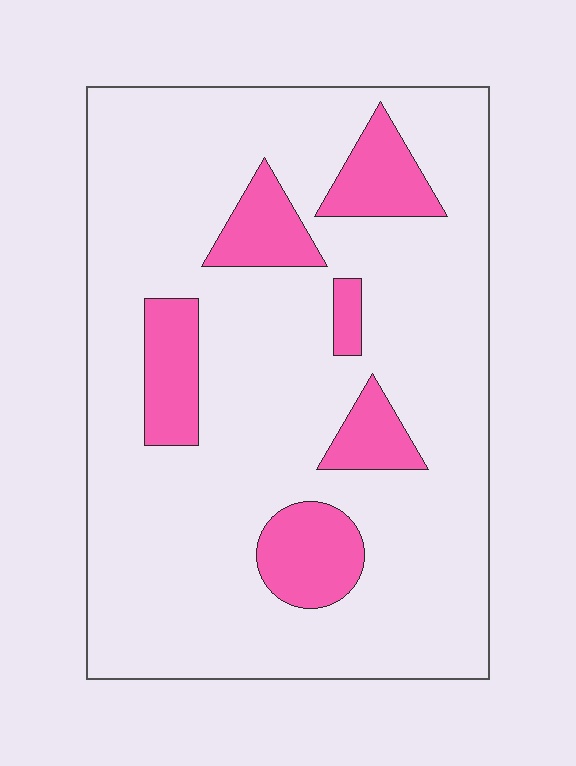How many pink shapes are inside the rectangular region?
6.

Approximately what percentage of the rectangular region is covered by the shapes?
Approximately 15%.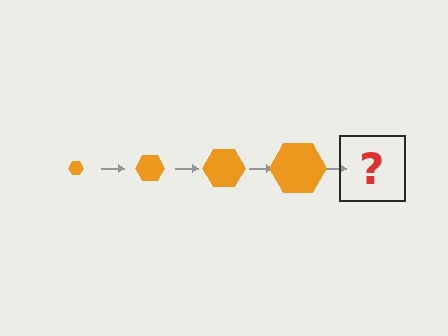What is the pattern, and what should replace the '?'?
The pattern is that the hexagon gets progressively larger each step. The '?' should be an orange hexagon, larger than the previous one.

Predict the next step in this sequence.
The next step is an orange hexagon, larger than the previous one.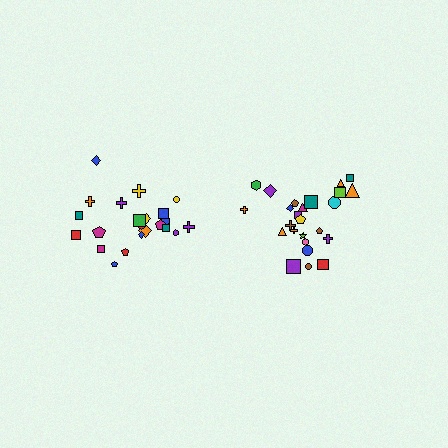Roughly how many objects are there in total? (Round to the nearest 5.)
Roughly 45 objects in total.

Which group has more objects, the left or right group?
The right group.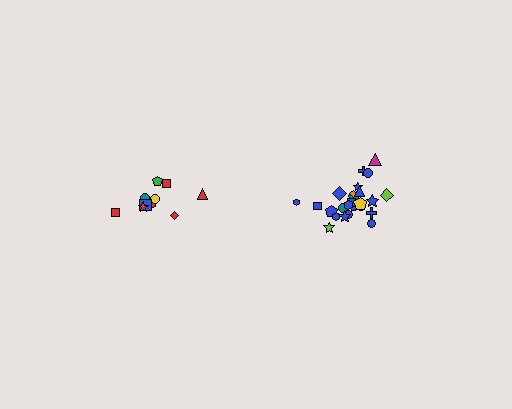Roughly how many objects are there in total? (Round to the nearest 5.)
Roughly 35 objects in total.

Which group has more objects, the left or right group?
The right group.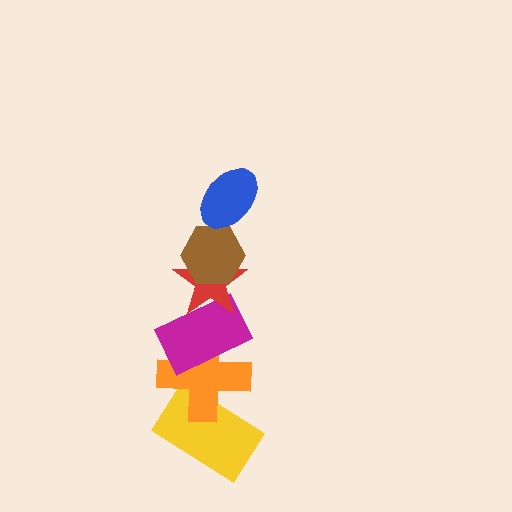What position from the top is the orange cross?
The orange cross is 5th from the top.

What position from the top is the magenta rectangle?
The magenta rectangle is 4th from the top.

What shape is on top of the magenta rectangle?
The red star is on top of the magenta rectangle.